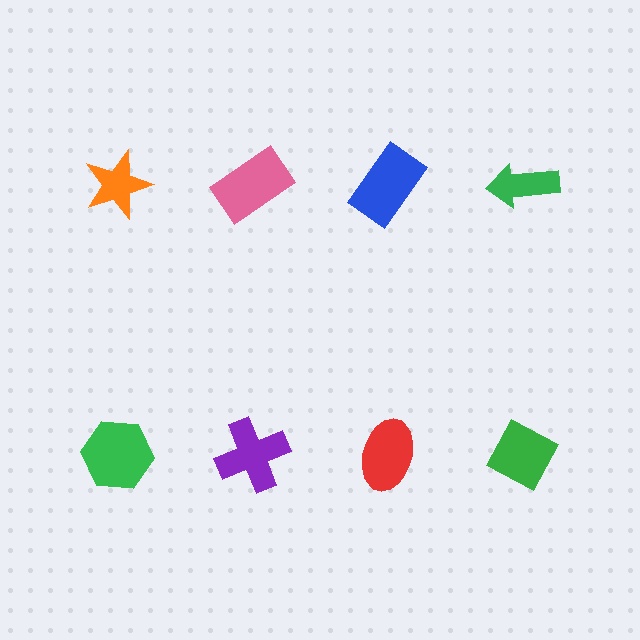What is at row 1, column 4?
A green arrow.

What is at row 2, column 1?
A green hexagon.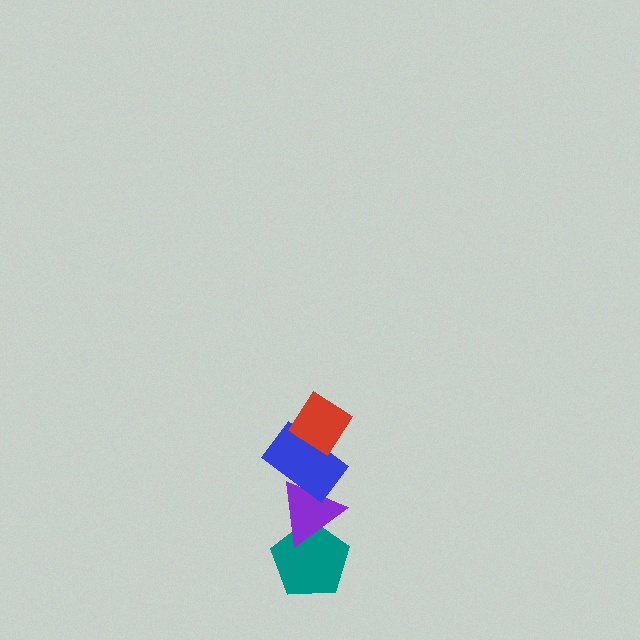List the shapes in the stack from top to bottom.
From top to bottom: the red diamond, the blue rectangle, the purple triangle, the teal pentagon.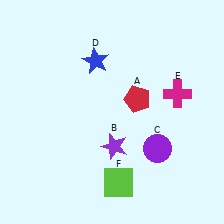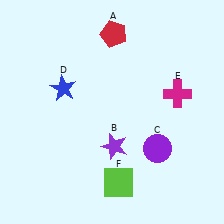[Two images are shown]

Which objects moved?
The objects that moved are: the red pentagon (A), the blue star (D).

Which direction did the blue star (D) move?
The blue star (D) moved left.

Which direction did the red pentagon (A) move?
The red pentagon (A) moved up.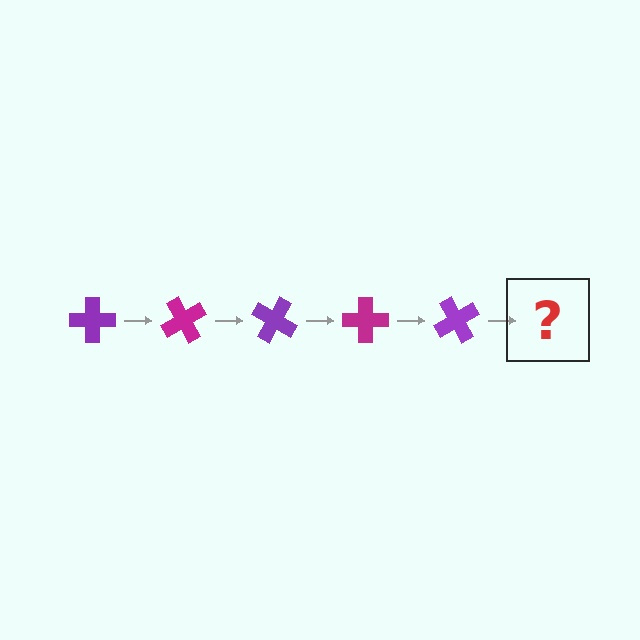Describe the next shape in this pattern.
It should be a magenta cross, rotated 300 degrees from the start.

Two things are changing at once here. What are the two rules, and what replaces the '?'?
The two rules are that it rotates 60 degrees each step and the color cycles through purple and magenta. The '?' should be a magenta cross, rotated 300 degrees from the start.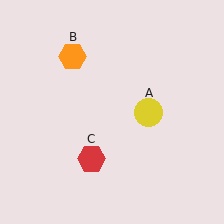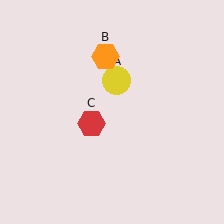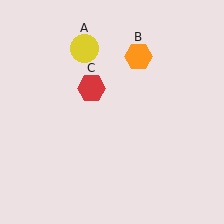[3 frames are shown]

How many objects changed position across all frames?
3 objects changed position: yellow circle (object A), orange hexagon (object B), red hexagon (object C).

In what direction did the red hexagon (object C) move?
The red hexagon (object C) moved up.